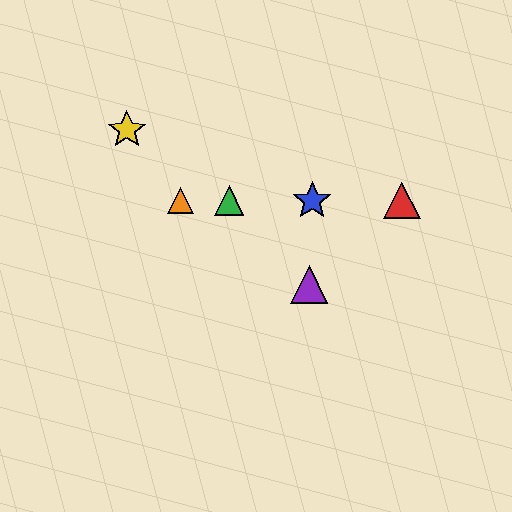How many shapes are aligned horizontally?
4 shapes (the red triangle, the blue star, the green triangle, the orange triangle) are aligned horizontally.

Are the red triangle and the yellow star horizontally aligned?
No, the red triangle is at y≈201 and the yellow star is at y≈130.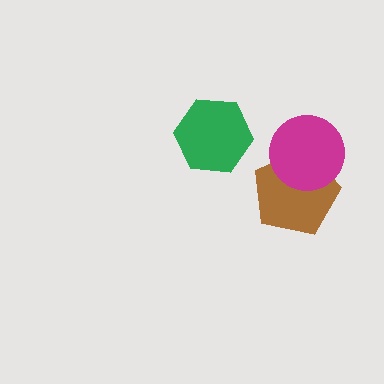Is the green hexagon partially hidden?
No, no other shape covers it.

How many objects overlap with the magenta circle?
1 object overlaps with the magenta circle.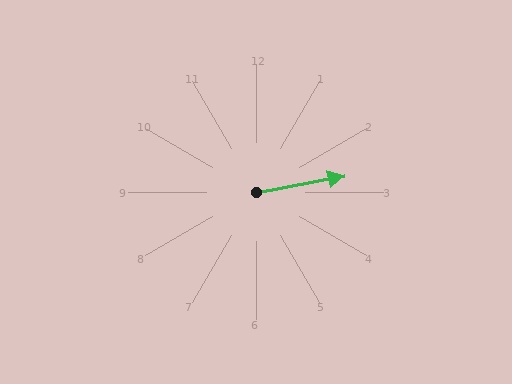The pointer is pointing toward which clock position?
Roughly 3 o'clock.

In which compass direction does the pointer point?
East.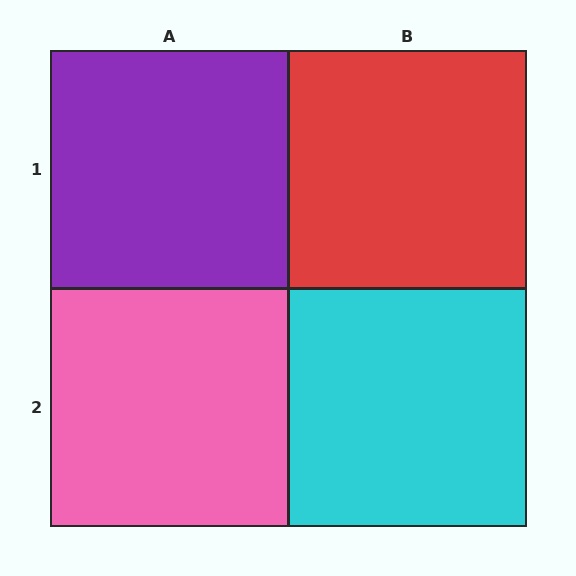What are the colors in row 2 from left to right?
Pink, cyan.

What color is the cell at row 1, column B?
Red.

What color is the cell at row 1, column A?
Purple.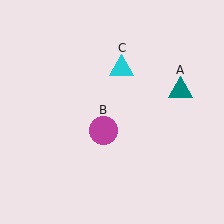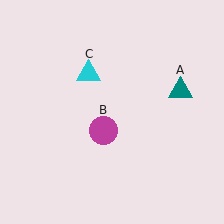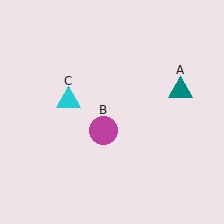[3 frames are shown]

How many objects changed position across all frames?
1 object changed position: cyan triangle (object C).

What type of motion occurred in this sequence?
The cyan triangle (object C) rotated counterclockwise around the center of the scene.